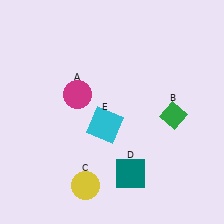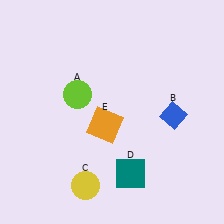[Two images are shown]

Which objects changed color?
A changed from magenta to lime. B changed from green to blue. E changed from cyan to orange.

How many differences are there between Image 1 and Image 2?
There are 3 differences between the two images.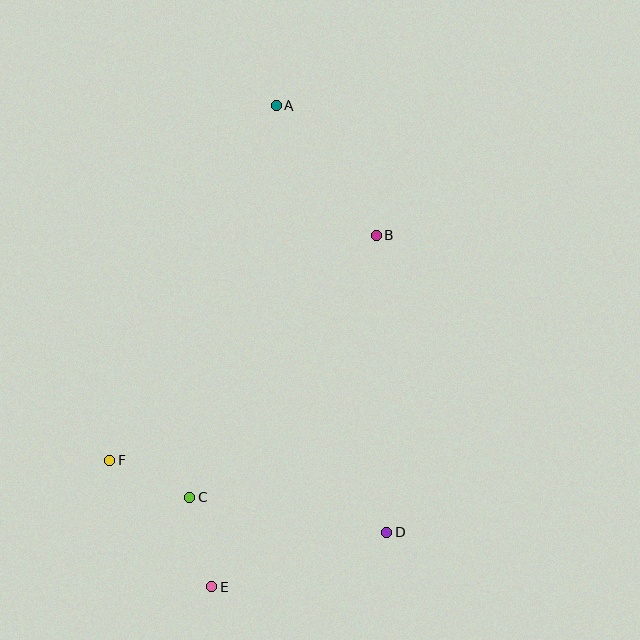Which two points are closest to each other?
Points C and F are closest to each other.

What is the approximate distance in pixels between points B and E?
The distance between B and E is approximately 388 pixels.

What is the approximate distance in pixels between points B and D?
The distance between B and D is approximately 297 pixels.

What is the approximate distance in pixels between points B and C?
The distance between B and C is approximately 322 pixels.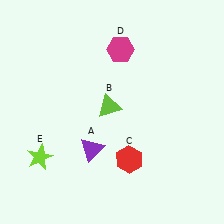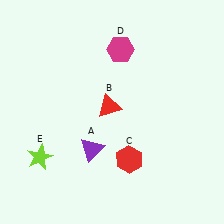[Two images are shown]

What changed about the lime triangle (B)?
In Image 1, B is lime. In Image 2, it changed to red.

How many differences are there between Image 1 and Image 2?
There is 1 difference between the two images.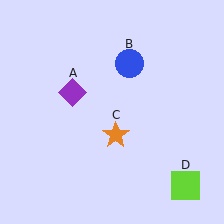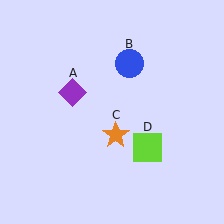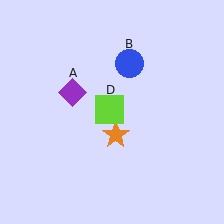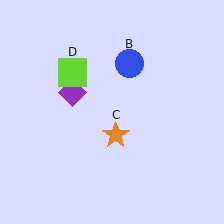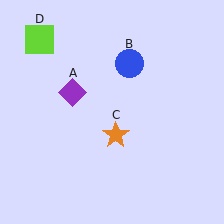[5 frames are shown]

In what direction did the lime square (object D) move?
The lime square (object D) moved up and to the left.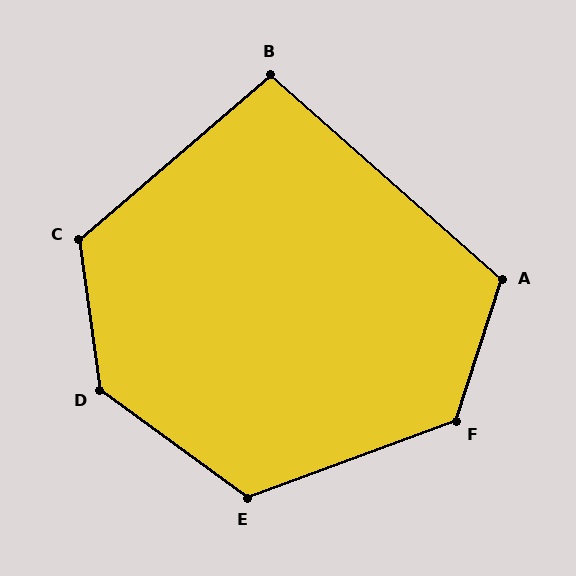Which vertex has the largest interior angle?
D, at approximately 134 degrees.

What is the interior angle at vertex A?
Approximately 113 degrees (obtuse).